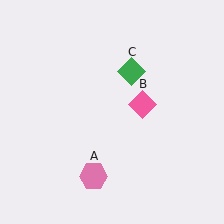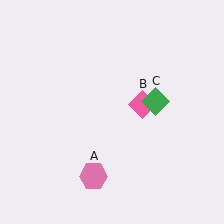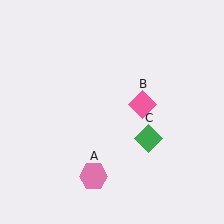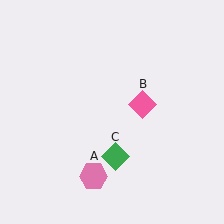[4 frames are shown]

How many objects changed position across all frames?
1 object changed position: green diamond (object C).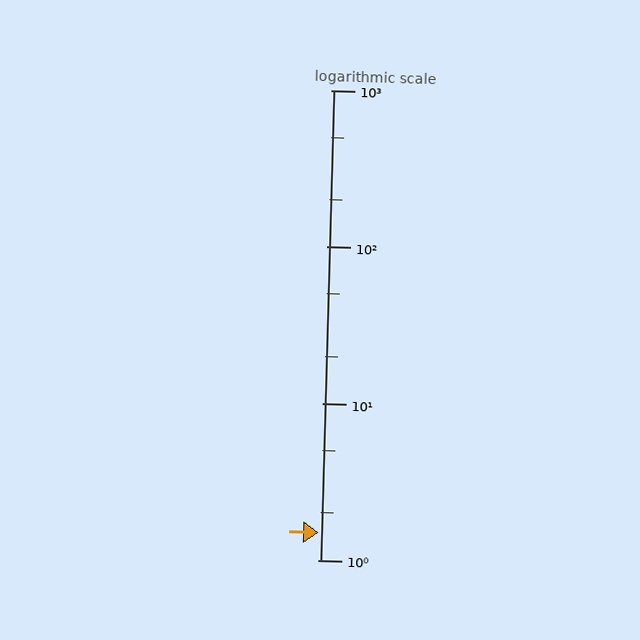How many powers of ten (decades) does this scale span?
The scale spans 3 decades, from 1 to 1000.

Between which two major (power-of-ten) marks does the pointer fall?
The pointer is between 1 and 10.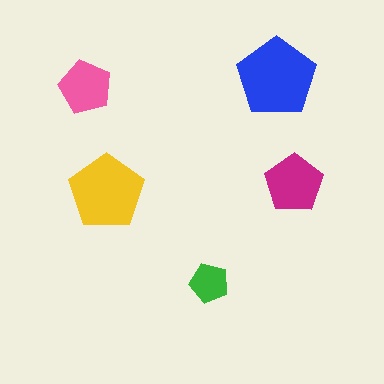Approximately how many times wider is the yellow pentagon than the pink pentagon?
About 1.5 times wider.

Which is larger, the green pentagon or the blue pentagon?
The blue one.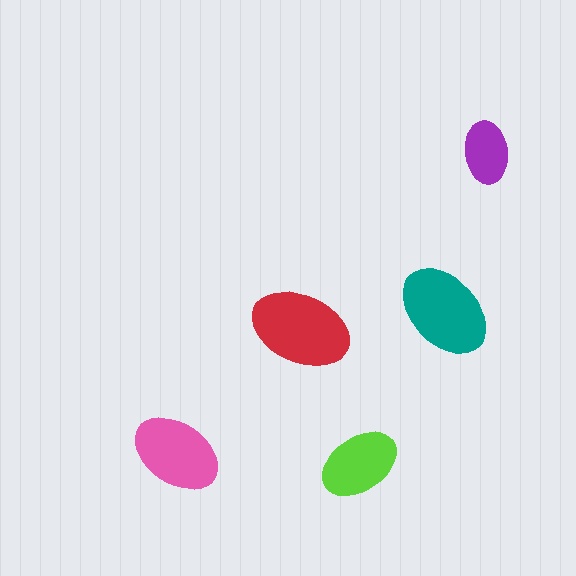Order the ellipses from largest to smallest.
the red one, the teal one, the pink one, the lime one, the purple one.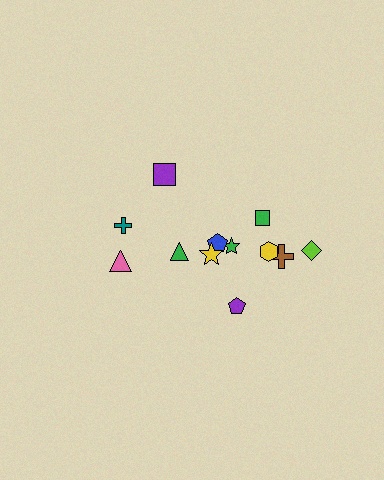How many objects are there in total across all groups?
There are 12 objects.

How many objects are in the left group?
There are 4 objects.